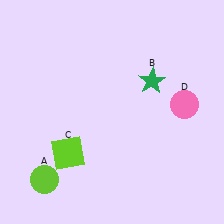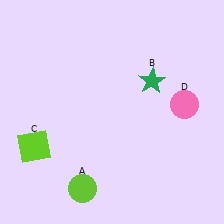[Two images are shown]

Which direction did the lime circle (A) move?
The lime circle (A) moved right.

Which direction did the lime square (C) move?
The lime square (C) moved left.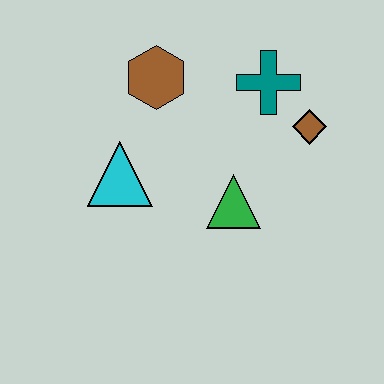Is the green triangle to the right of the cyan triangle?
Yes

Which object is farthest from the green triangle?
The brown hexagon is farthest from the green triangle.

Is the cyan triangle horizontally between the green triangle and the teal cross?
No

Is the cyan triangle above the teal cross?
No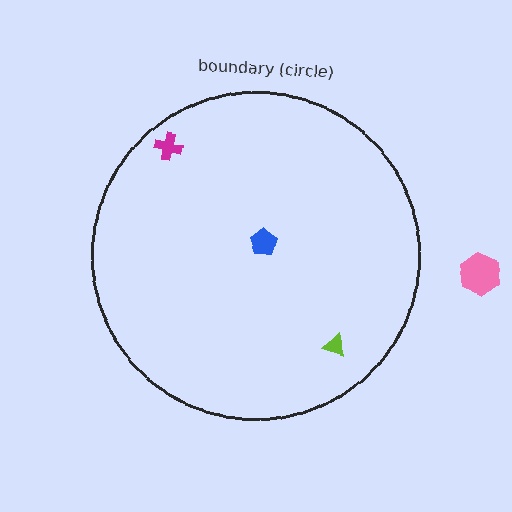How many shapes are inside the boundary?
3 inside, 1 outside.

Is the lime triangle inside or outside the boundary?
Inside.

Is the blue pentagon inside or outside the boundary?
Inside.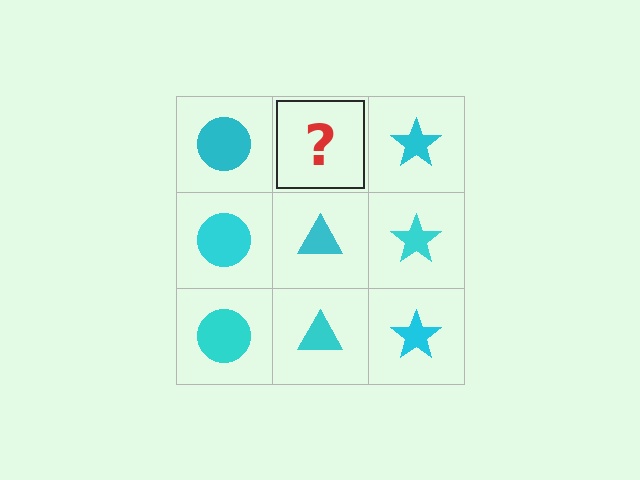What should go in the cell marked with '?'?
The missing cell should contain a cyan triangle.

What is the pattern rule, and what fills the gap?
The rule is that each column has a consistent shape. The gap should be filled with a cyan triangle.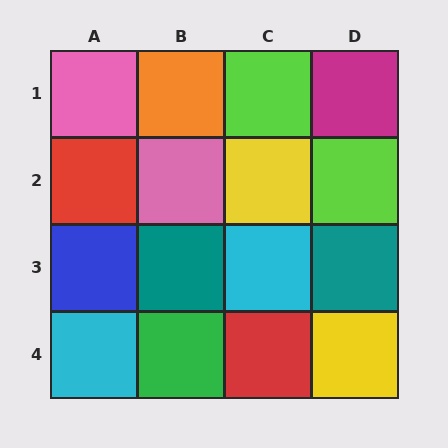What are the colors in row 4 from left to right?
Cyan, green, red, yellow.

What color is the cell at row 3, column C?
Cyan.